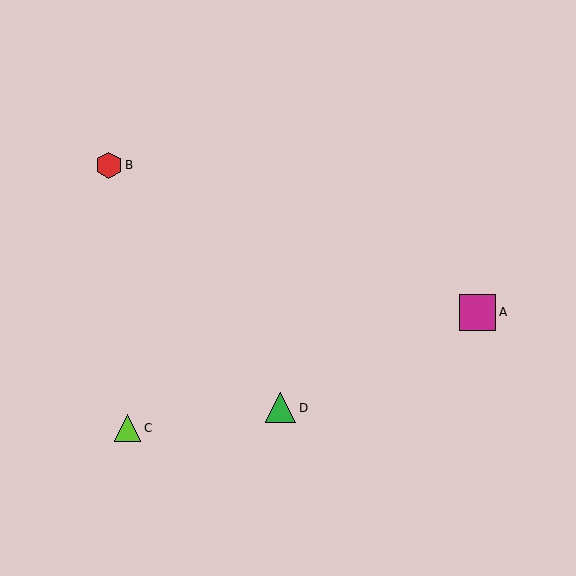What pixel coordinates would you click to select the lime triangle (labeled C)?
Click at (127, 428) to select the lime triangle C.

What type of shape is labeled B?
Shape B is a red hexagon.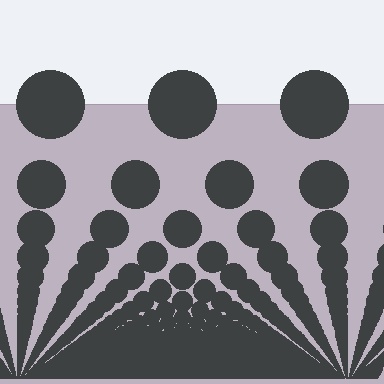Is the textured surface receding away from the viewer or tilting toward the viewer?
The surface appears to tilt toward the viewer. Texture elements get larger and sparser toward the top.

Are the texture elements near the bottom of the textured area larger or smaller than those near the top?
Smaller. The gradient is inverted — elements near the bottom are smaller and denser.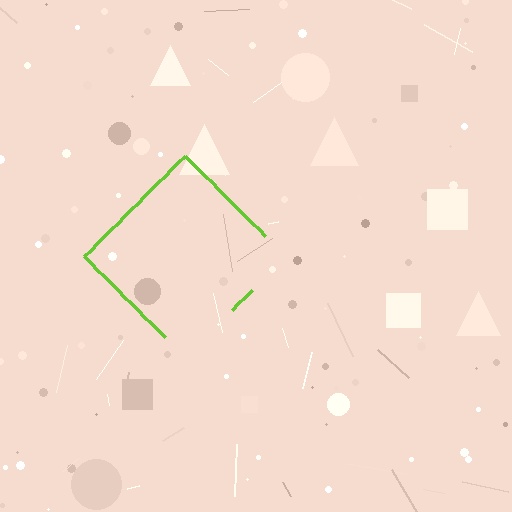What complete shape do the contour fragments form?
The contour fragments form a diamond.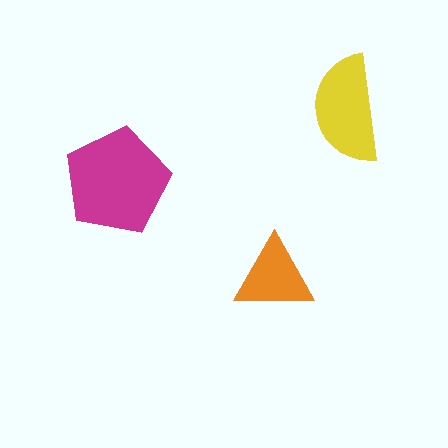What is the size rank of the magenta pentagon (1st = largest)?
1st.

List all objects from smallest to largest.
The orange triangle, the yellow semicircle, the magenta pentagon.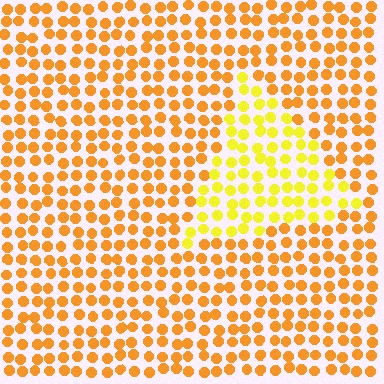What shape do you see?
I see a triangle.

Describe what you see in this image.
The image is filled with small orange elements in a uniform arrangement. A triangle-shaped region is visible where the elements are tinted to a slightly different hue, forming a subtle color boundary.